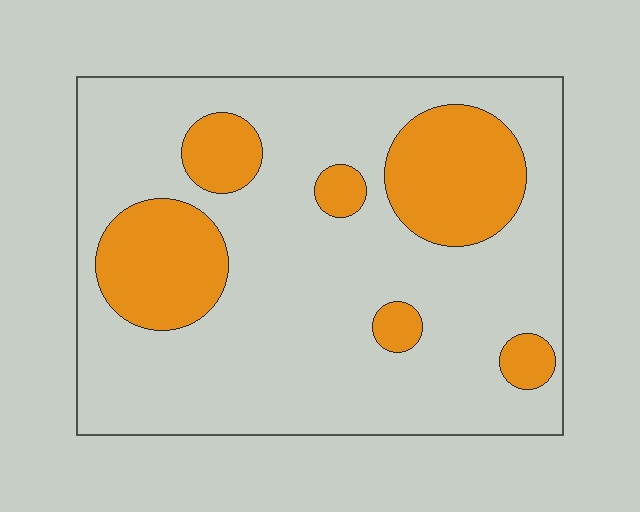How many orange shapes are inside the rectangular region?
6.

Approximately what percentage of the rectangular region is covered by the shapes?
Approximately 25%.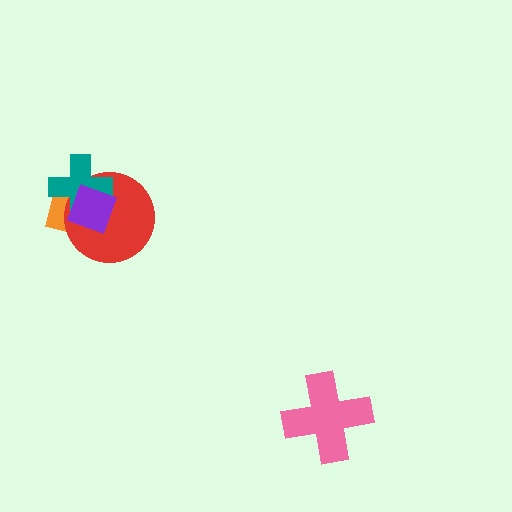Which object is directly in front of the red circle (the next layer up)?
The teal cross is directly in front of the red circle.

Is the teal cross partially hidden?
Yes, it is partially covered by another shape.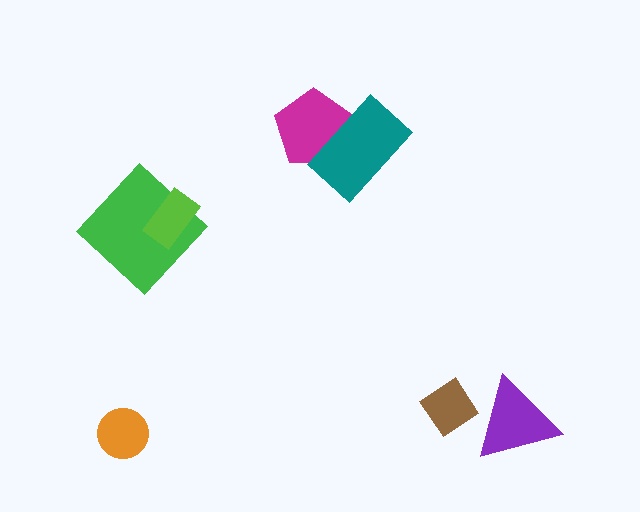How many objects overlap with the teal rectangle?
1 object overlaps with the teal rectangle.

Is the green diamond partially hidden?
Yes, it is partially covered by another shape.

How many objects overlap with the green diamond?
1 object overlaps with the green diamond.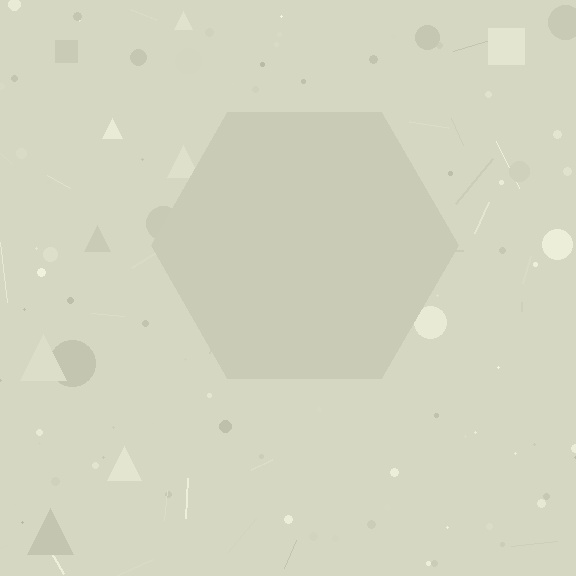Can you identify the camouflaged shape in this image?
The camouflaged shape is a hexagon.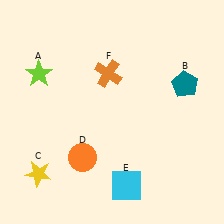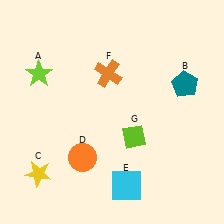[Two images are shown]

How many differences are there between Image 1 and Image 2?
There is 1 difference between the two images.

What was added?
A lime diamond (G) was added in Image 2.